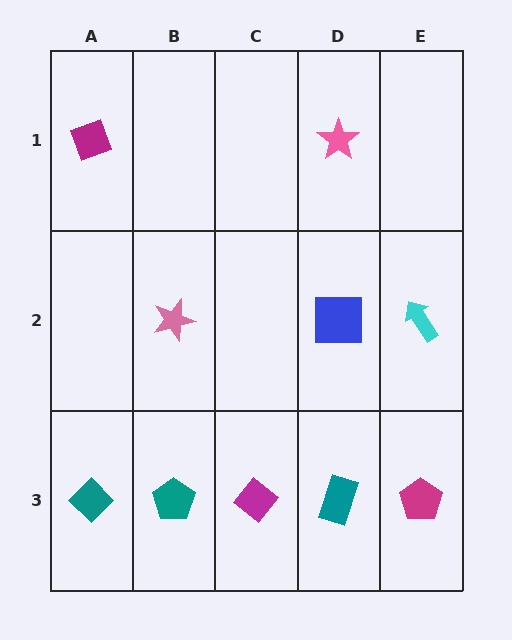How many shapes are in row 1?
2 shapes.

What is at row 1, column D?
A pink star.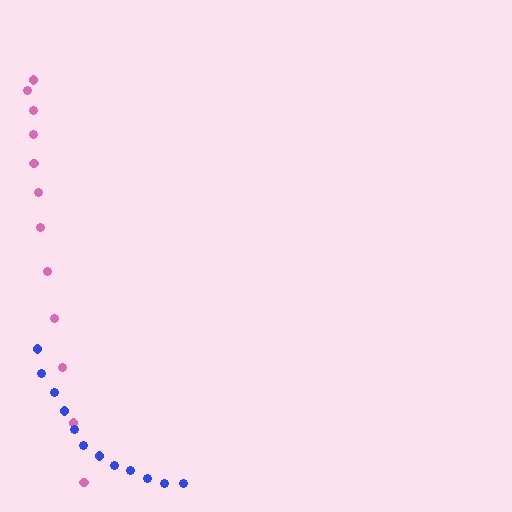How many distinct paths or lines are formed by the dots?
There are 2 distinct paths.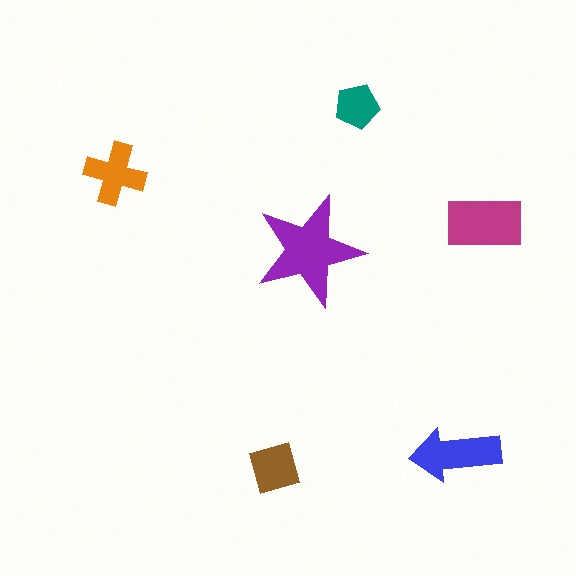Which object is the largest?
The purple star.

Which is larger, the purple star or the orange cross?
The purple star.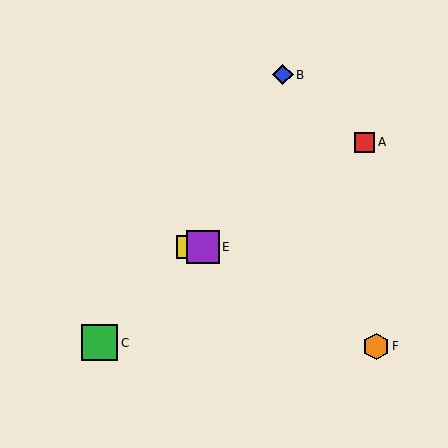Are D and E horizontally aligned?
Yes, both are at y≈247.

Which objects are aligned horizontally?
Objects D, E are aligned horizontally.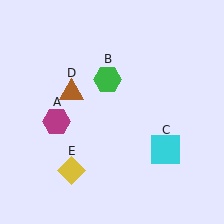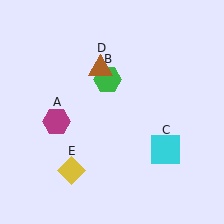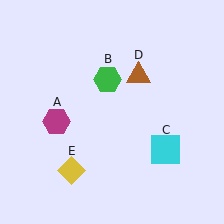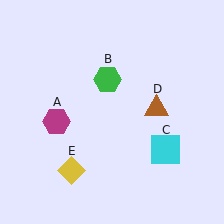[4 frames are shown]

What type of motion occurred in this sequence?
The brown triangle (object D) rotated clockwise around the center of the scene.